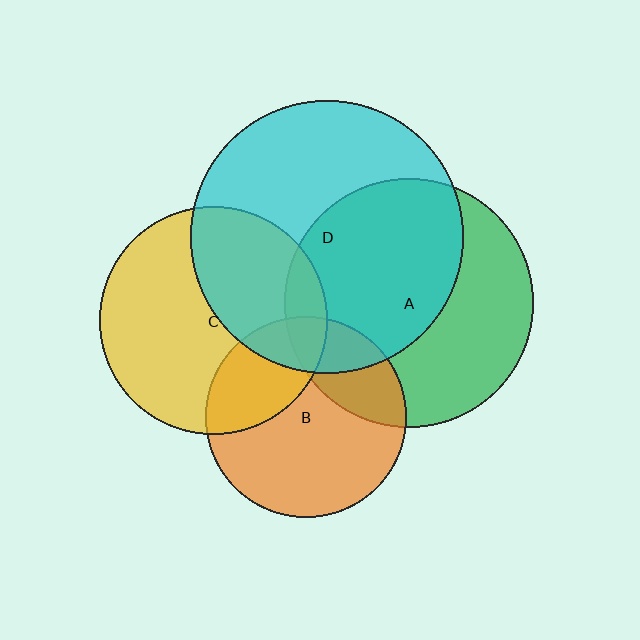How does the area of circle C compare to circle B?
Approximately 1.3 times.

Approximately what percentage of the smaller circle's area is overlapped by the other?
Approximately 10%.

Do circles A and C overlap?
Yes.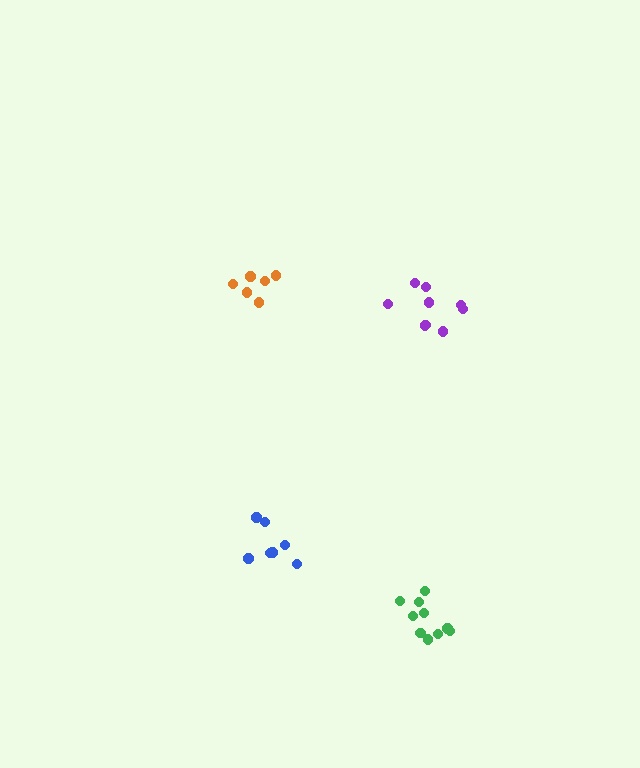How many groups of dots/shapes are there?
There are 4 groups.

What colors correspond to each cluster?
The clusters are colored: green, blue, purple, orange.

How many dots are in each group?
Group 1: 10 dots, Group 2: 7 dots, Group 3: 9 dots, Group 4: 6 dots (32 total).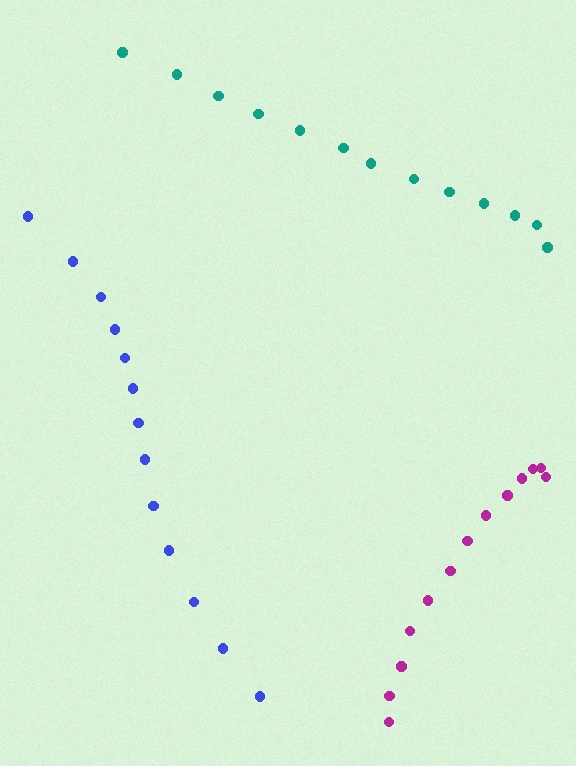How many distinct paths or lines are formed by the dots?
There are 3 distinct paths.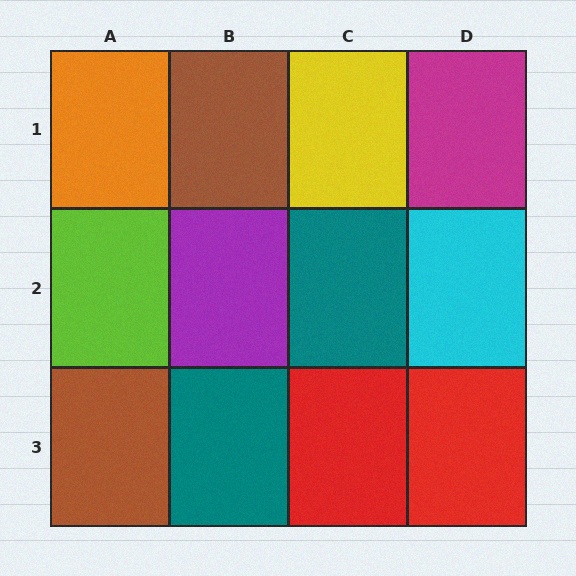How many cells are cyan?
1 cell is cyan.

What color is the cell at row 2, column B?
Purple.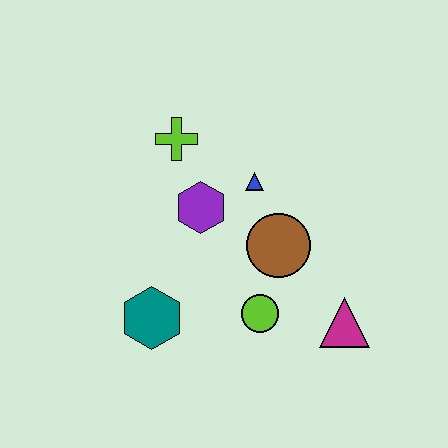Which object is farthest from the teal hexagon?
The magenta triangle is farthest from the teal hexagon.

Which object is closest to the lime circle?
The brown circle is closest to the lime circle.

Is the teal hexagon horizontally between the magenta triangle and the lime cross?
No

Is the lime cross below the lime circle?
No